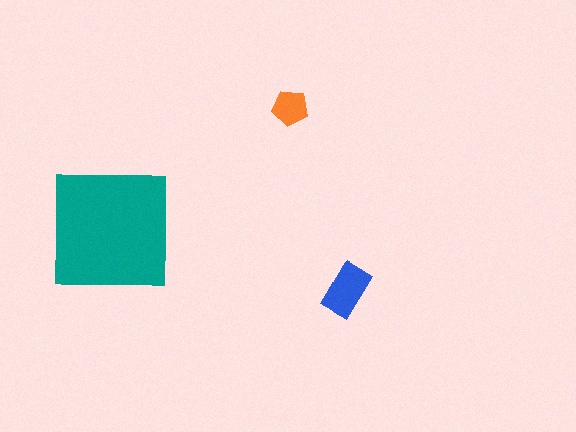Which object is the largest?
The teal square.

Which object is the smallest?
The orange pentagon.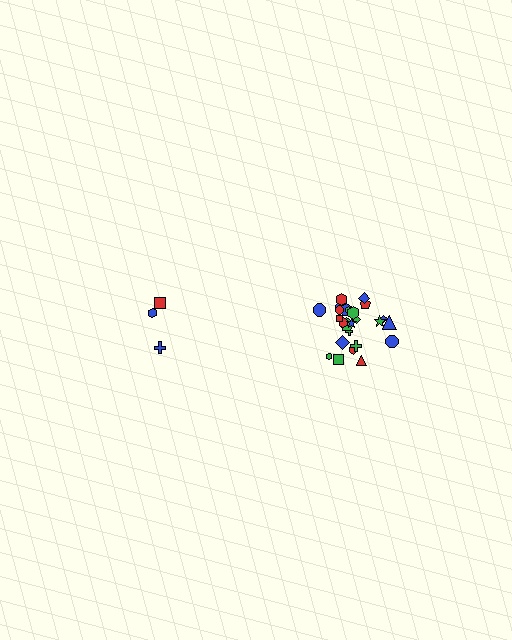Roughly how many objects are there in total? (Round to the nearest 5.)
Roughly 30 objects in total.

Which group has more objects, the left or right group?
The right group.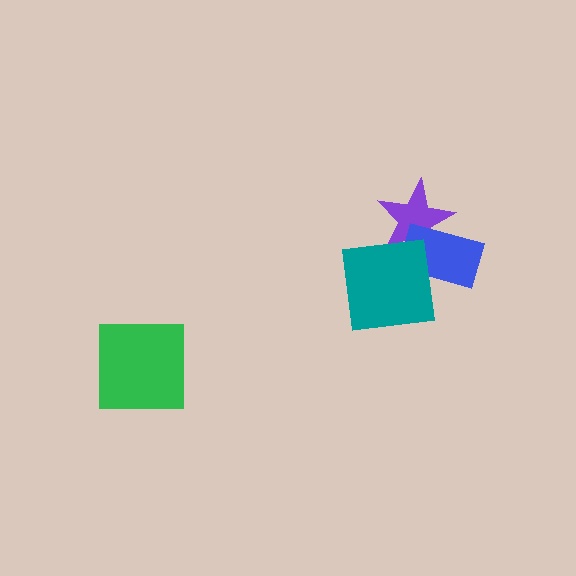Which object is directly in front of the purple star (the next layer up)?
The blue rectangle is directly in front of the purple star.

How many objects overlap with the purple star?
2 objects overlap with the purple star.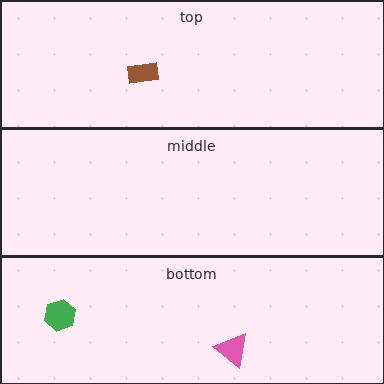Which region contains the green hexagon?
The bottom region.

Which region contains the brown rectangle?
The top region.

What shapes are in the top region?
The brown rectangle.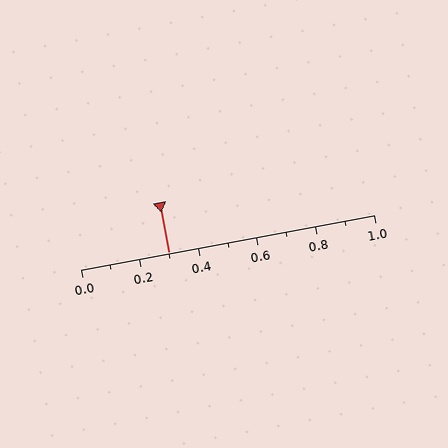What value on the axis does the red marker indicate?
The marker indicates approximately 0.3.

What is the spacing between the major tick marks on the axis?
The major ticks are spaced 0.2 apart.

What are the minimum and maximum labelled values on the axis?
The axis runs from 0.0 to 1.0.